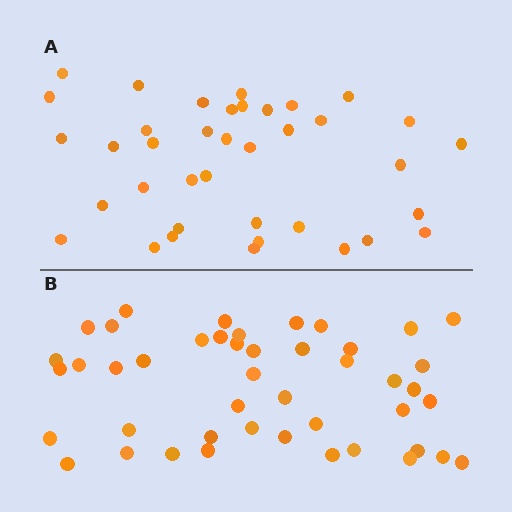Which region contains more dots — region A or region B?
Region B (the bottom region) has more dots.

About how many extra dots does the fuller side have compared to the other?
Region B has roughly 8 or so more dots than region A.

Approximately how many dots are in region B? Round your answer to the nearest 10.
About 40 dots. (The exact count is 45, which rounds to 40.)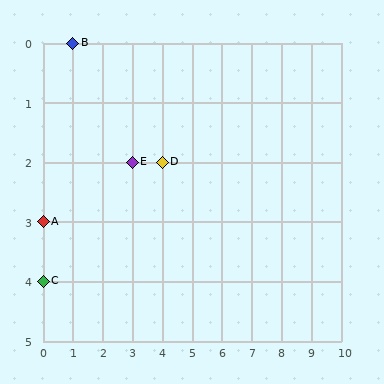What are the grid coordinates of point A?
Point A is at grid coordinates (0, 3).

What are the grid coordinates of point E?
Point E is at grid coordinates (3, 2).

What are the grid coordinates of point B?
Point B is at grid coordinates (1, 0).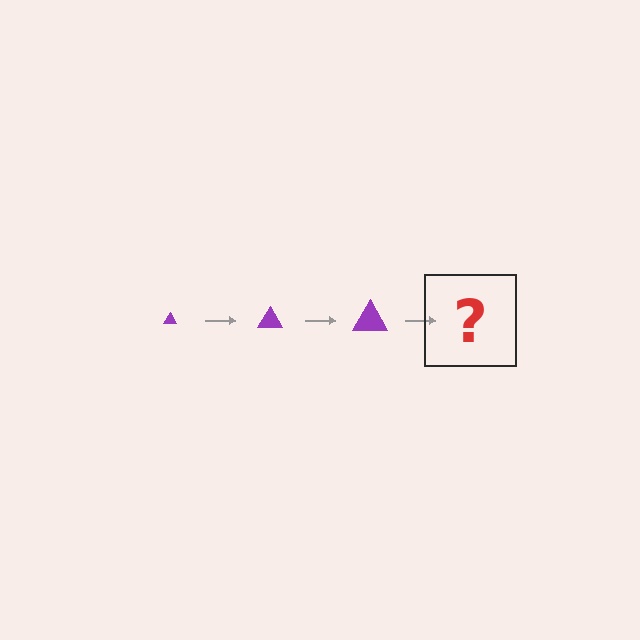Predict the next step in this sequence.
The next step is a purple triangle, larger than the previous one.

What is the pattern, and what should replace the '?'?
The pattern is that the triangle gets progressively larger each step. The '?' should be a purple triangle, larger than the previous one.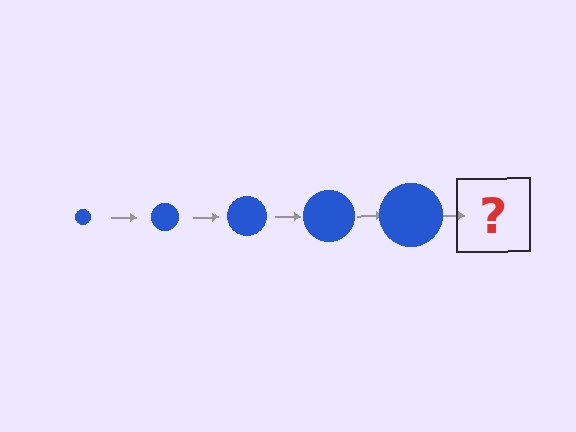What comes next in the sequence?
The next element should be a blue circle, larger than the previous one.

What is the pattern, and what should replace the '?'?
The pattern is that the circle gets progressively larger each step. The '?' should be a blue circle, larger than the previous one.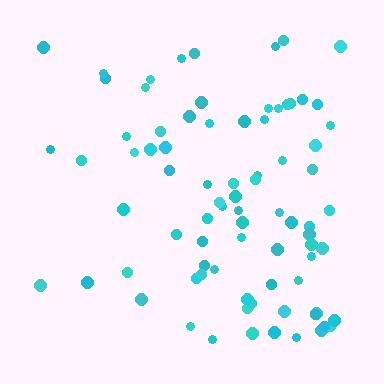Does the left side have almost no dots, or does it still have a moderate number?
Still a moderate number, just noticeably fewer than the right.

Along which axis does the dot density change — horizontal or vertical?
Horizontal.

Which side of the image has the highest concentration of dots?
The right.